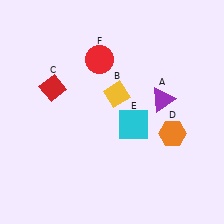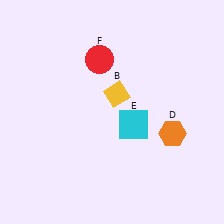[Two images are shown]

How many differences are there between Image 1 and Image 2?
There are 2 differences between the two images.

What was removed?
The red diamond (C), the purple triangle (A) were removed in Image 2.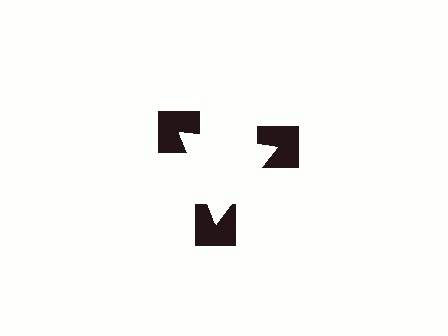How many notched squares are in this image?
There are 3 — one at each vertex of the illusory triangle.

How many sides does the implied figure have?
3 sides.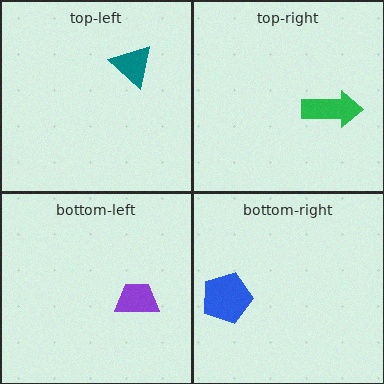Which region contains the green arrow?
The top-right region.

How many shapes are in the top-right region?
1.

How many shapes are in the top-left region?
1.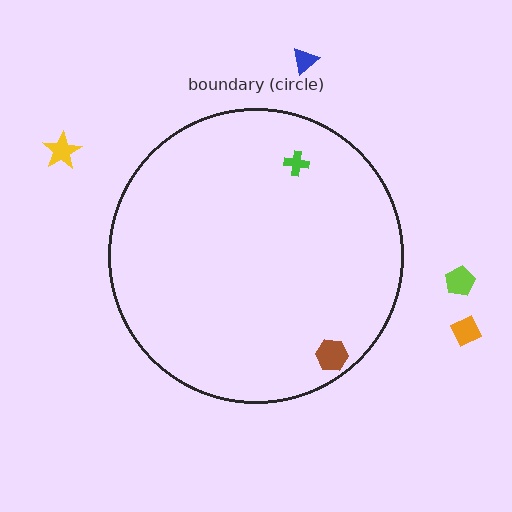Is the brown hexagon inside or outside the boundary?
Inside.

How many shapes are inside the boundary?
2 inside, 4 outside.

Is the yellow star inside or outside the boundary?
Outside.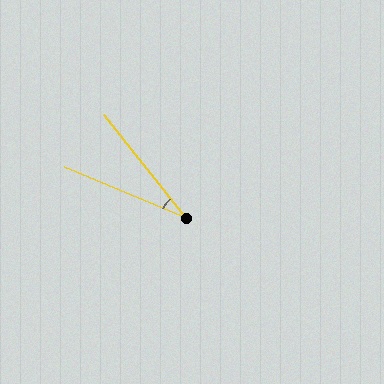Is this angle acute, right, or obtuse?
It is acute.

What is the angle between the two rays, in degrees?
Approximately 29 degrees.